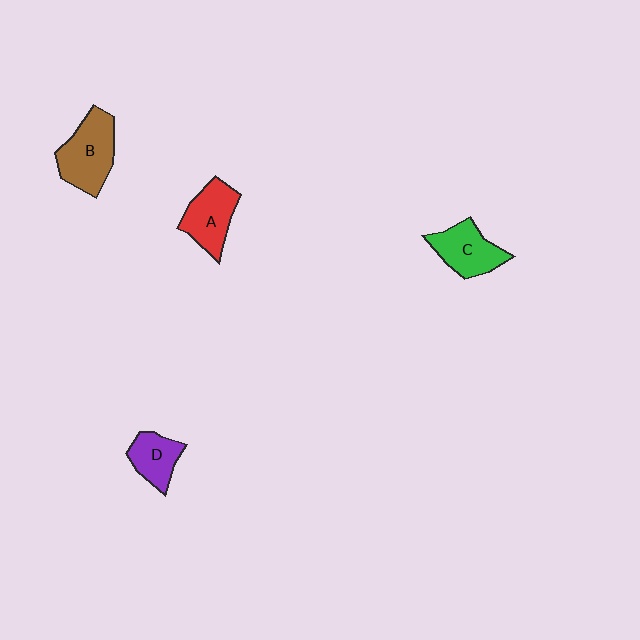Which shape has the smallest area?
Shape D (purple).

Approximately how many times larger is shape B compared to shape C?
Approximately 1.3 times.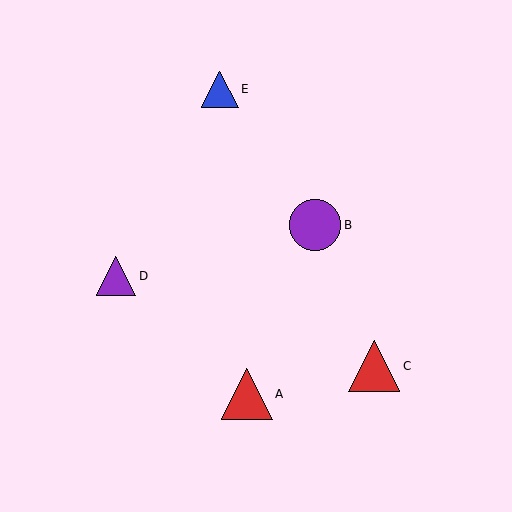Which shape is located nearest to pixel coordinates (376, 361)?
The red triangle (labeled C) at (374, 366) is nearest to that location.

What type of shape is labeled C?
Shape C is a red triangle.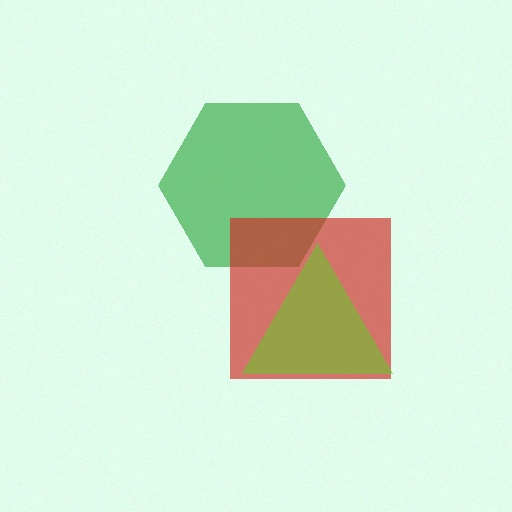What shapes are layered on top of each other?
The layered shapes are: a green hexagon, a red square, a lime triangle.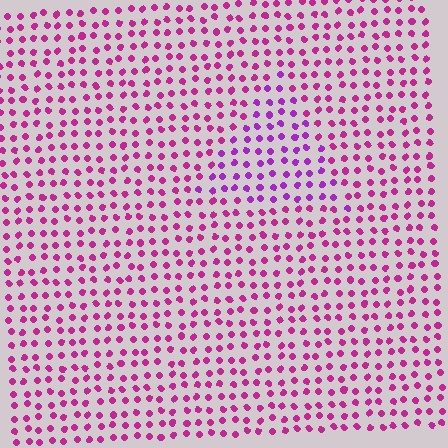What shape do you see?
I see a triangle.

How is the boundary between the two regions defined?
The boundary is defined purely by a slight shift in hue (about 29 degrees). Spacing, size, and orientation are identical on both sides.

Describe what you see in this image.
The image is filled with small magenta elements in a uniform arrangement. A triangle-shaped region is visible where the elements are tinted to a slightly different hue, forming a subtle color boundary.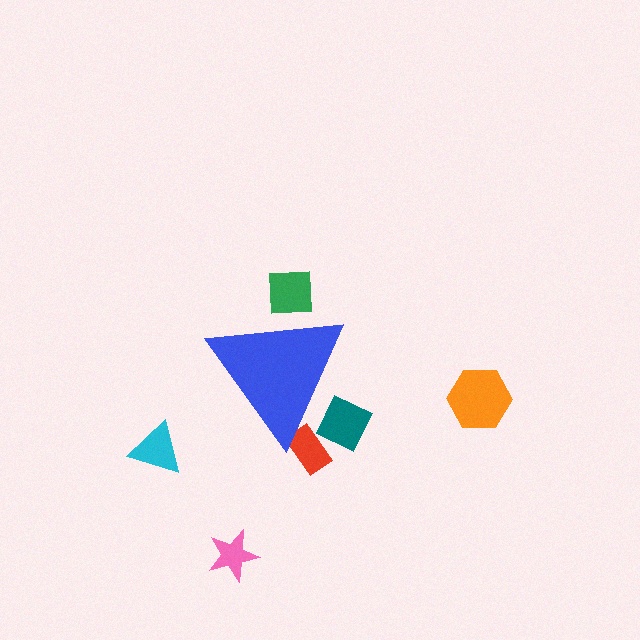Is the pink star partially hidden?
No, the pink star is fully visible.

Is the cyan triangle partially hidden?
No, the cyan triangle is fully visible.